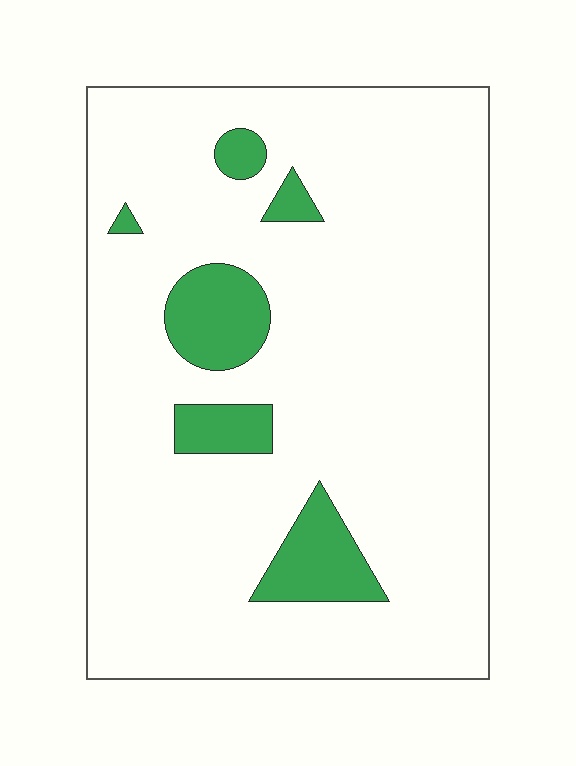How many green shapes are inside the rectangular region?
6.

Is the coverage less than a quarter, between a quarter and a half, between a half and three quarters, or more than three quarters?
Less than a quarter.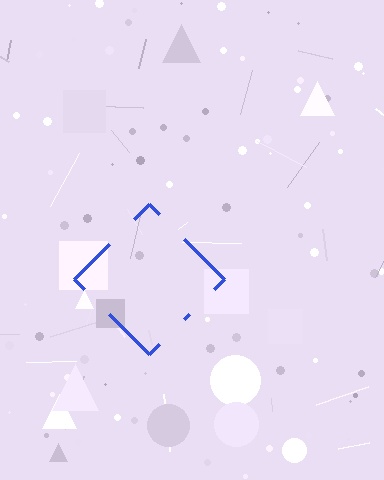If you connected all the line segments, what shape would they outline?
They would outline a diamond.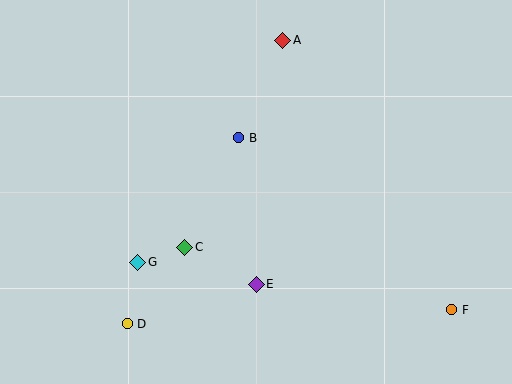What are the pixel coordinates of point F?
Point F is at (452, 310).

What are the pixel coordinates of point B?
Point B is at (239, 138).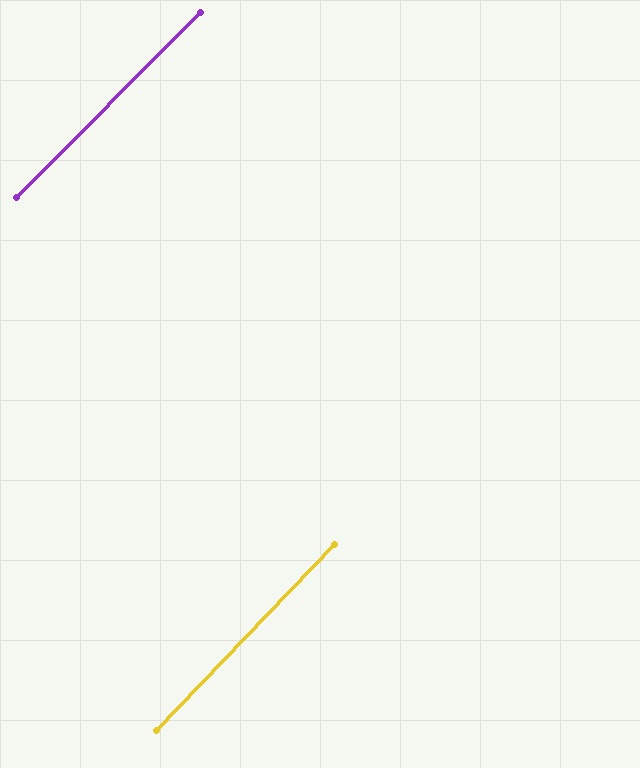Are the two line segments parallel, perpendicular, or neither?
Parallel — their directions differ by only 1.1°.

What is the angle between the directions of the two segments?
Approximately 1 degree.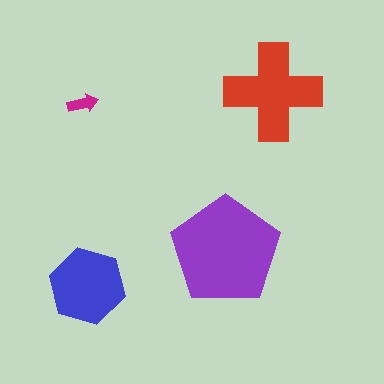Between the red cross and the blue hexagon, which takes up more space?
The red cross.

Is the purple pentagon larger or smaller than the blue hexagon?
Larger.